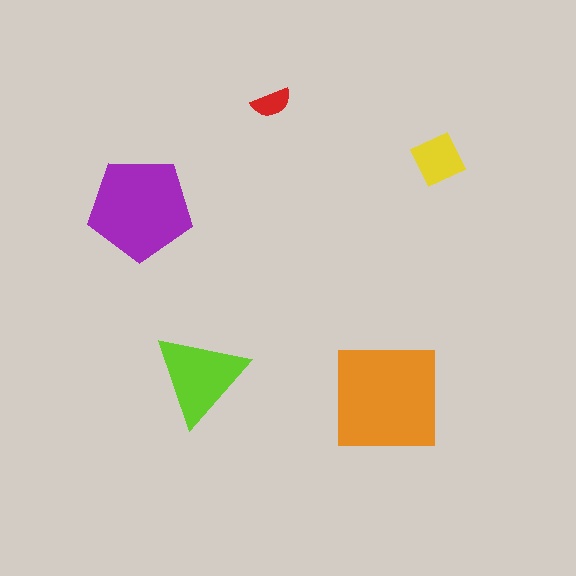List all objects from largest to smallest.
The orange square, the purple pentagon, the lime triangle, the yellow diamond, the red semicircle.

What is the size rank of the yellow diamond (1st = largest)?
4th.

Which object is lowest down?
The orange square is bottommost.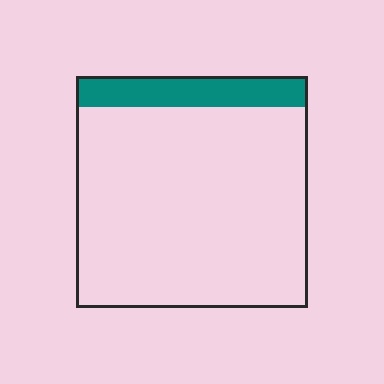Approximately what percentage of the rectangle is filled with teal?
Approximately 15%.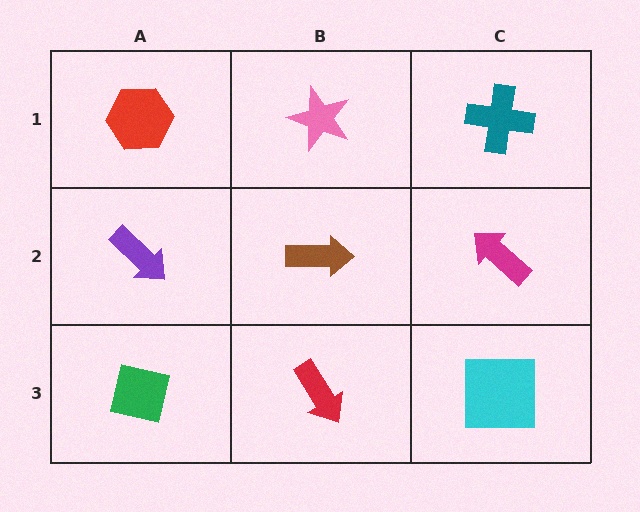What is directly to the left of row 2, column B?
A purple arrow.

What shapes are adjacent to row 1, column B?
A brown arrow (row 2, column B), a red hexagon (row 1, column A), a teal cross (row 1, column C).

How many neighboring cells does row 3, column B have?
3.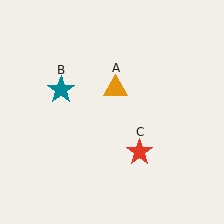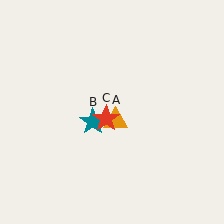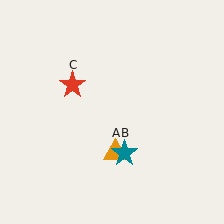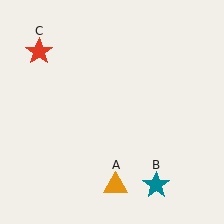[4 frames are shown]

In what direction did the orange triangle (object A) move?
The orange triangle (object A) moved down.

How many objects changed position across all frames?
3 objects changed position: orange triangle (object A), teal star (object B), red star (object C).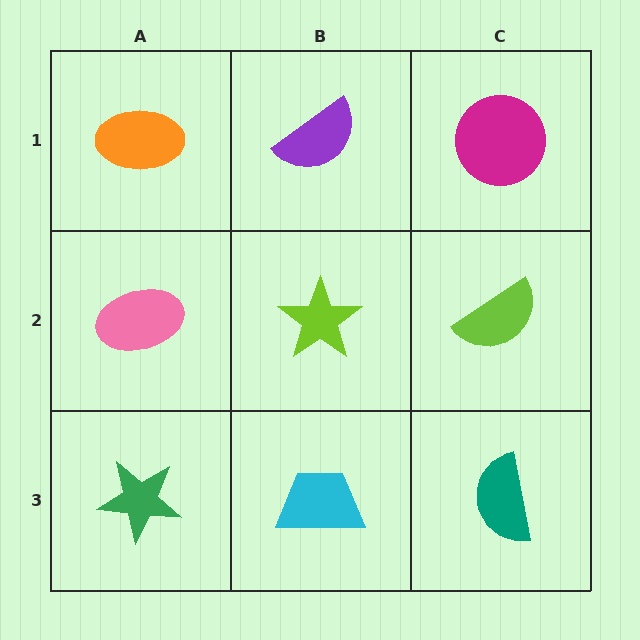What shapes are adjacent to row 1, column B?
A lime star (row 2, column B), an orange ellipse (row 1, column A), a magenta circle (row 1, column C).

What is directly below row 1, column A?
A pink ellipse.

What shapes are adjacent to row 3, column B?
A lime star (row 2, column B), a green star (row 3, column A), a teal semicircle (row 3, column C).